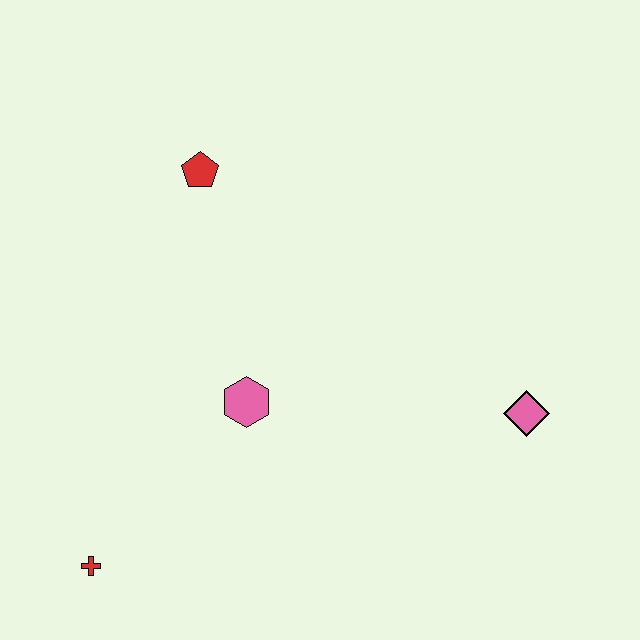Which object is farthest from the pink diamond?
The red cross is farthest from the pink diamond.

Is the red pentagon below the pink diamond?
No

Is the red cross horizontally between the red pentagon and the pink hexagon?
No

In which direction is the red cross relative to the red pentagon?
The red cross is below the red pentagon.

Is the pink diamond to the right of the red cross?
Yes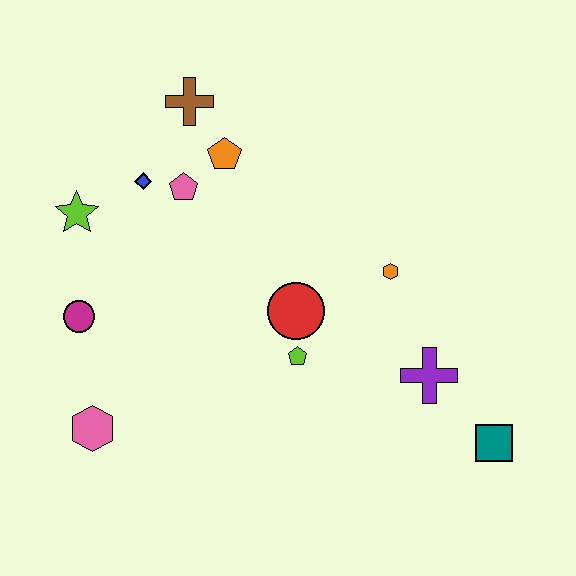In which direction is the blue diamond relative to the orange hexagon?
The blue diamond is to the left of the orange hexagon.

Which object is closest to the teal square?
The purple cross is closest to the teal square.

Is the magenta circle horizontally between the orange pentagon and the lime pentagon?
No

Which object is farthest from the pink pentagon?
The teal square is farthest from the pink pentagon.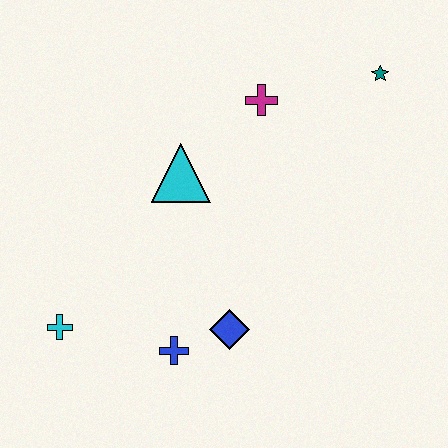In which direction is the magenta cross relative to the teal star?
The magenta cross is to the left of the teal star.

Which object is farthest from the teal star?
The cyan cross is farthest from the teal star.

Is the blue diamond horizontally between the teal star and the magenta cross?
No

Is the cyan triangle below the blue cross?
No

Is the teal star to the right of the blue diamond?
Yes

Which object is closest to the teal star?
The magenta cross is closest to the teal star.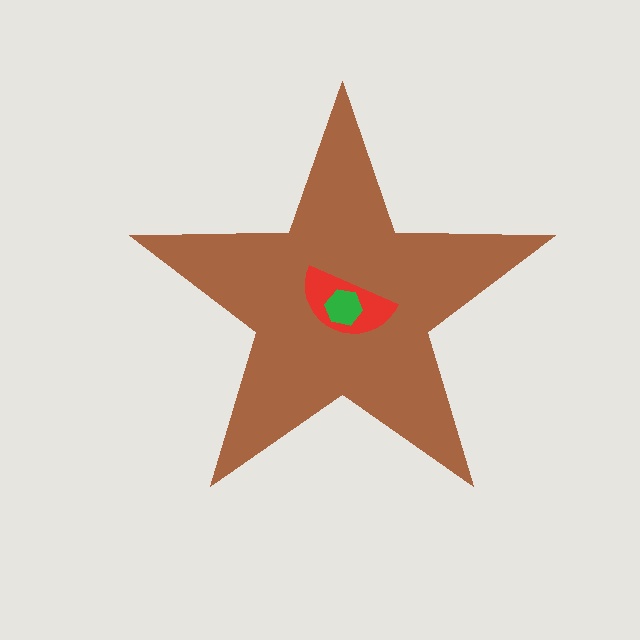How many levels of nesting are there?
3.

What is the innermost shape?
The green hexagon.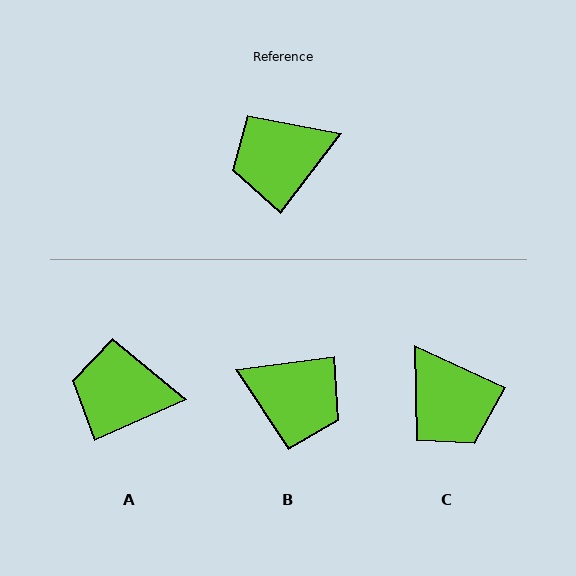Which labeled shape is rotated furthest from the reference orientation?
B, about 135 degrees away.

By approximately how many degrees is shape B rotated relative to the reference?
Approximately 135 degrees counter-clockwise.